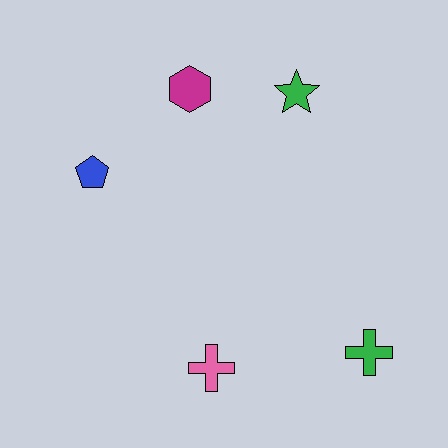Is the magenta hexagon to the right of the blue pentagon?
Yes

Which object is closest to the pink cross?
The green cross is closest to the pink cross.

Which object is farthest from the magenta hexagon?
The green cross is farthest from the magenta hexagon.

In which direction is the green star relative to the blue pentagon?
The green star is to the right of the blue pentagon.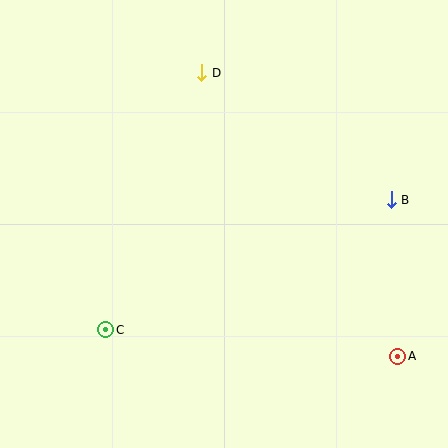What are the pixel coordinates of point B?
Point B is at (391, 200).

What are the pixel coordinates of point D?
Point D is at (202, 73).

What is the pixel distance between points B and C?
The distance between B and C is 314 pixels.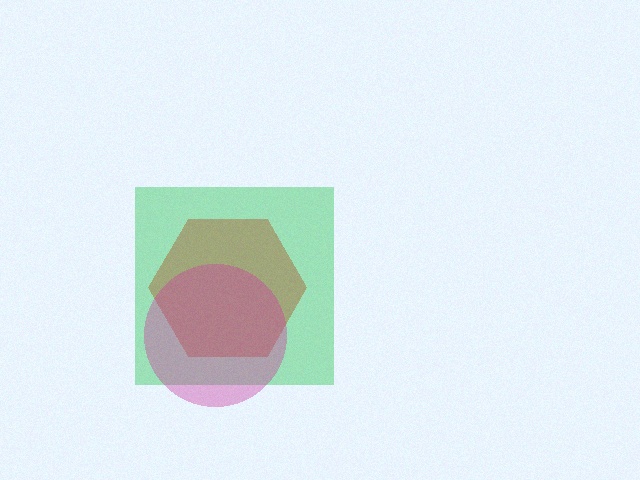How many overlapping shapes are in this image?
There are 3 overlapping shapes in the image.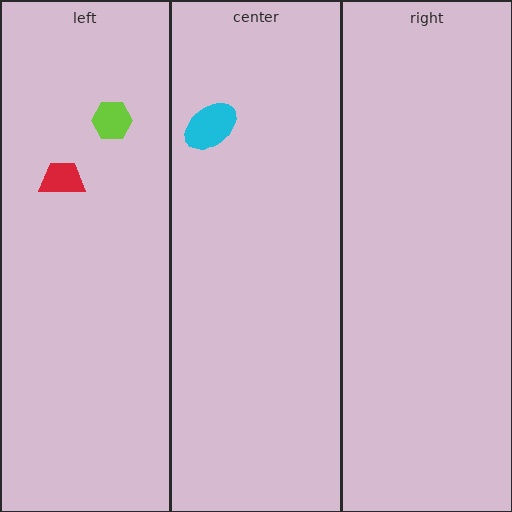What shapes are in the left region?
The lime hexagon, the red trapezoid.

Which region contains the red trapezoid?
The left region.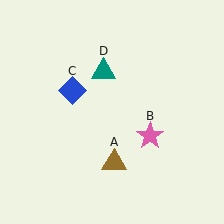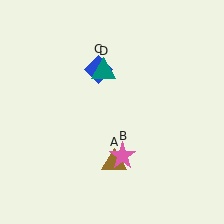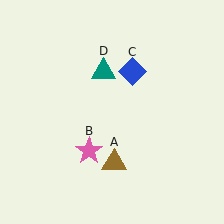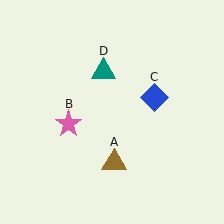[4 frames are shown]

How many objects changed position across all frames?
2 objects changed position: pink star (object B), blue diamond (object C).